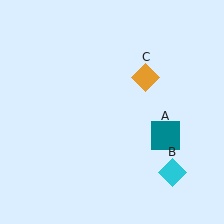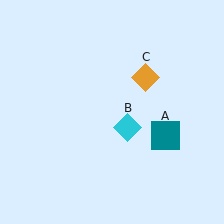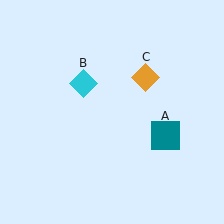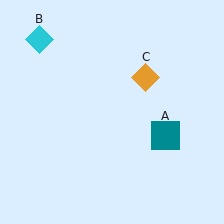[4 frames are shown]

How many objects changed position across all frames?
1 object changed position: cyan diamond (object B).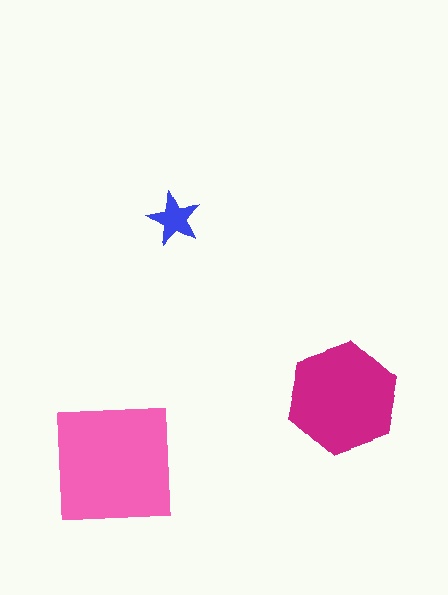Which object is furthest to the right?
The magenta hexagon is rightmost.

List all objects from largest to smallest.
The pink square, the magenta hexagon, the blue star.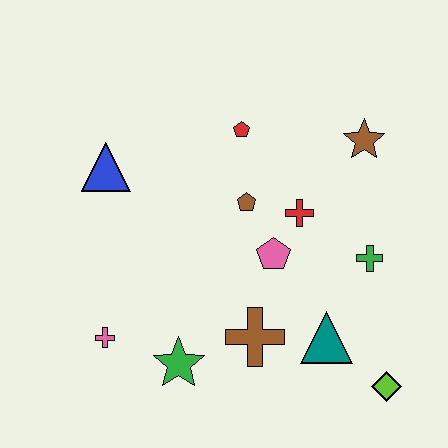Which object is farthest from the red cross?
The pink cross is farthest from the red cross.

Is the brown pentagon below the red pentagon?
Yes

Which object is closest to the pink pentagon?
The red cross is closest to the pink pentagon.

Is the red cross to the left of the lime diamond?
Yes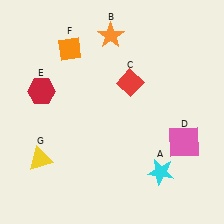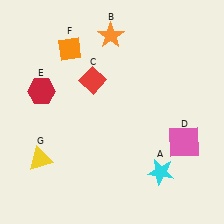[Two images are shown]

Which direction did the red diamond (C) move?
The red diamond (C) moved left.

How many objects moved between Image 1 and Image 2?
1 object moved between the two images.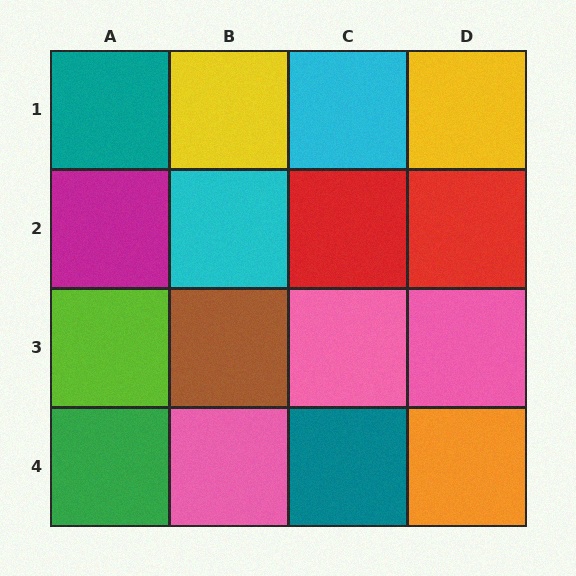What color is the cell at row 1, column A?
Teal.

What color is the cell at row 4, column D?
Orange.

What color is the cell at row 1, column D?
Yellow.